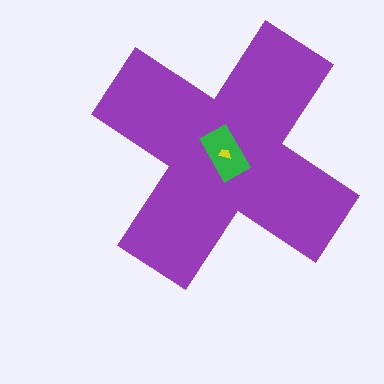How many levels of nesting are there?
3.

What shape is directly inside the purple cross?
The green rectangle.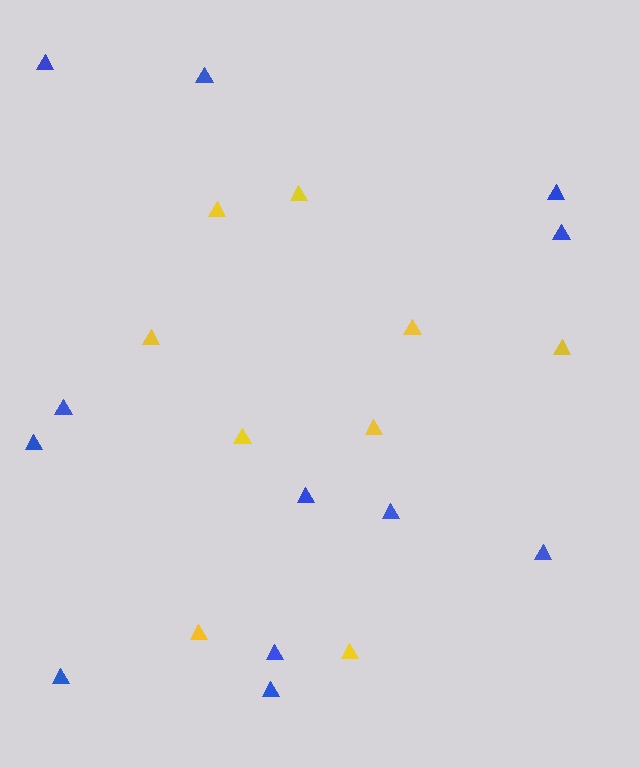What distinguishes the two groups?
There are 2 groups: one group of yellow triangles (9) and one group of blue triangles (12).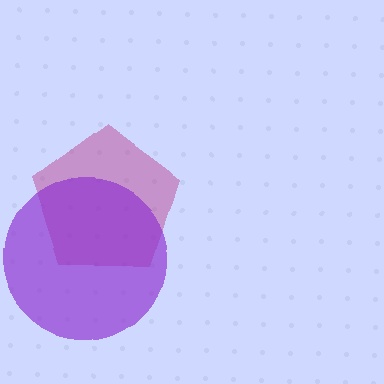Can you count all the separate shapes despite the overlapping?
Yes, there are 2 separate shapes.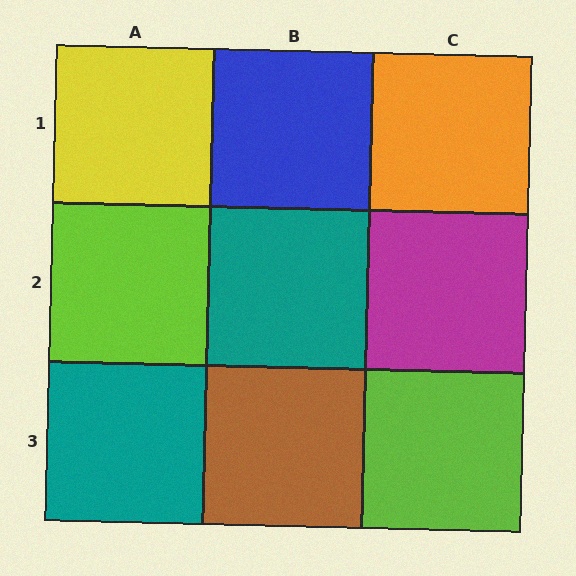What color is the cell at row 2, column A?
Lime.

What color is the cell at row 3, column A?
Teal.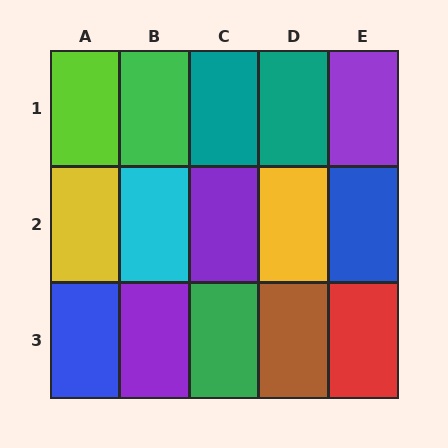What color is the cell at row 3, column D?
Brown.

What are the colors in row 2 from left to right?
Yellow, cyan, purple, yellow, blue.